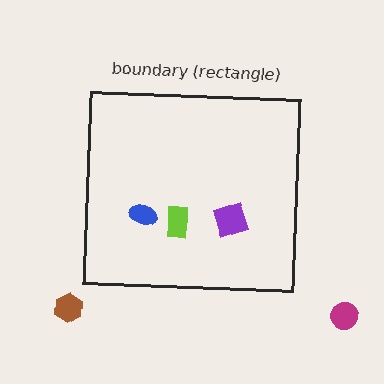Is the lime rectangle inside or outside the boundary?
Inside.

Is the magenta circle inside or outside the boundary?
Outside.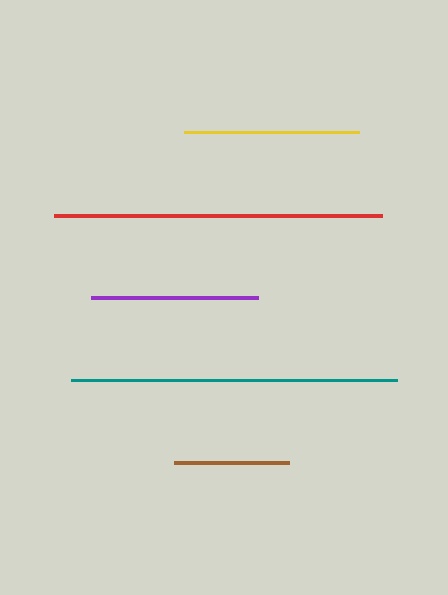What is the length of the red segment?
The red segment is approximately 328 pixels long.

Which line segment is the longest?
The red line is the longest at approximately 328 pixels.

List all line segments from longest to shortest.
From longest to shortest: red, teal, yellow, purple, brown.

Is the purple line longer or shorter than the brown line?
The purple line is longer than the brown line.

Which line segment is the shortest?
The brown line is the shortest at approximately 115 pixels.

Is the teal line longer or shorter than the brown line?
The teal line is longer than the brown line.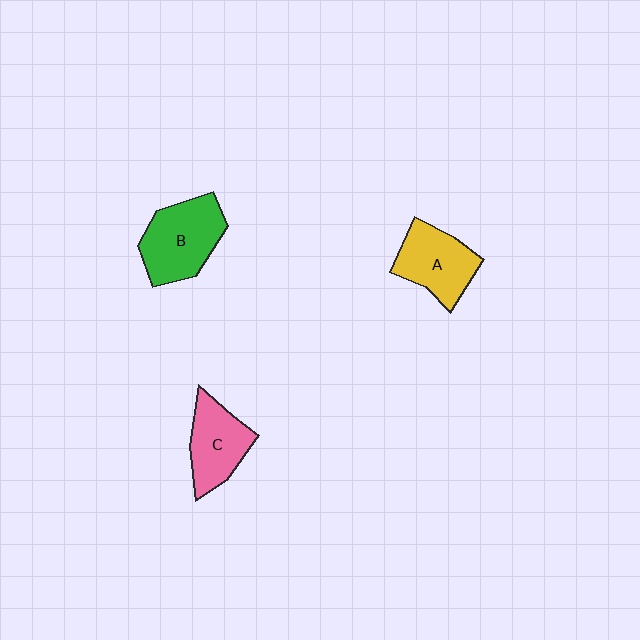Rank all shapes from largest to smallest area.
From largest to smallest: B (green), A (yellow), C (pink).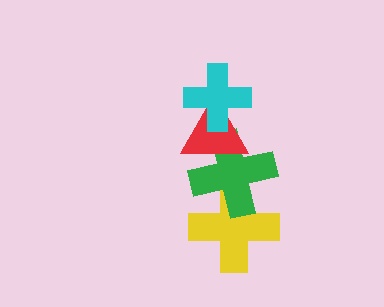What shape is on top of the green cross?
The red triangle is on top of the green cross.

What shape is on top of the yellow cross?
The green cross is on top of the yellow cross.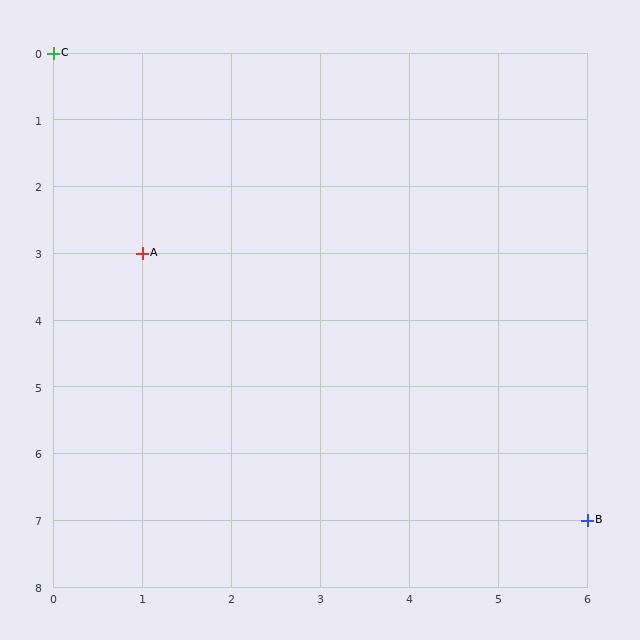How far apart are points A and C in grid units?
Points A and C are 1 column and 3 rows apart (about 3.2 grid units diagonally).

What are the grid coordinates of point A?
Point A is at grid coordinates (1, 3).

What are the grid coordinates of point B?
Point B is at grid coordinates (6, 7).